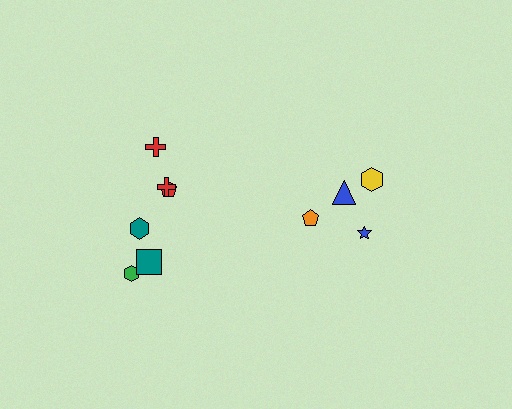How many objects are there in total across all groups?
There are 10 objects.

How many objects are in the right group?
There are 4 objects.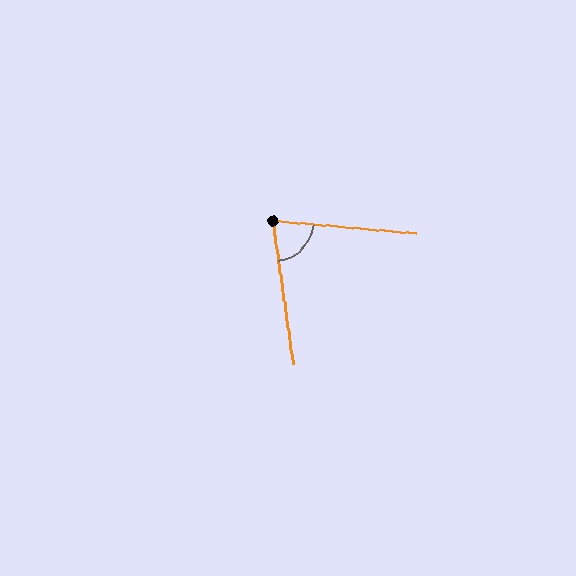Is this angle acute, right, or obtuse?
It is acute.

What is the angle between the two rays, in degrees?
Approximately 76 degrees.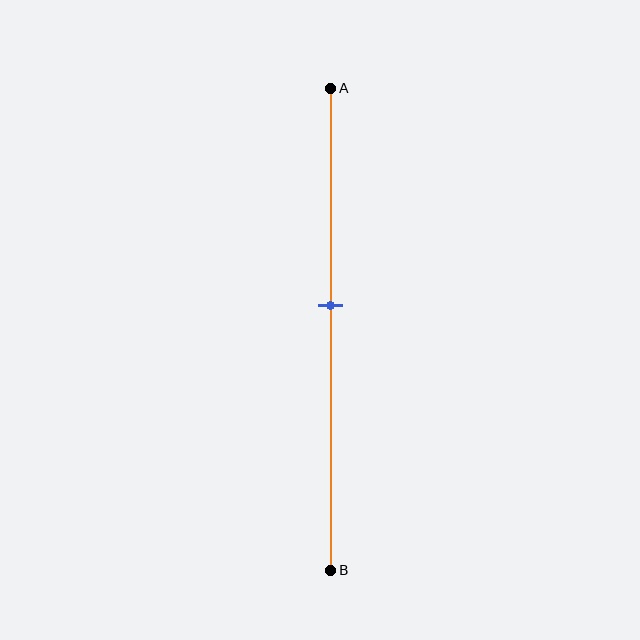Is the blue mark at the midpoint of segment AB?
No, the mark is at about 45% from A, not at the 50% midpoint.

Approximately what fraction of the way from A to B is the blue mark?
The blue mark is approximately 45% of the way from A to B.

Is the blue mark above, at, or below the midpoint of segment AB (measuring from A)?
The blue mark is above the midpoint of segment AB.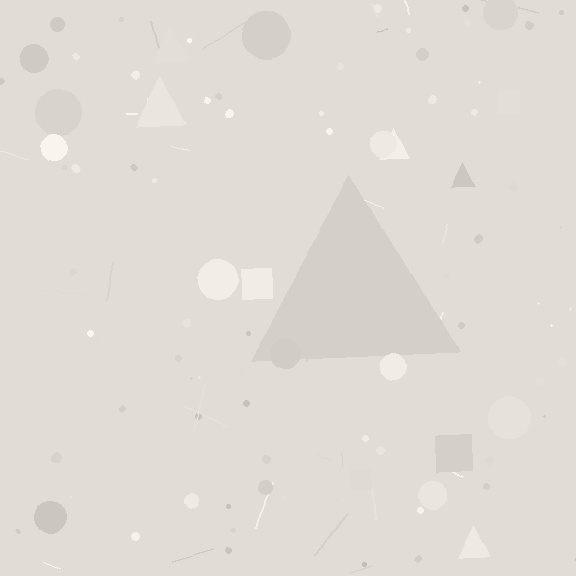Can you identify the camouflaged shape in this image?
The camouflaged shape is a triangle.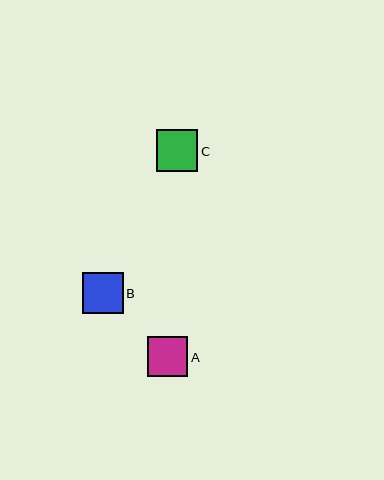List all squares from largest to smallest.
From largest to smallest: C, B, A.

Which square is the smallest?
Square A is the smallest with a size of approximately 40 pixels.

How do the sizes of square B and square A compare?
Square B and square A are approximately the same size.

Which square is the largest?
Square C is the largest with a size of approximately 41 pixels.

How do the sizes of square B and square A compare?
Square B and square A are approximately the same size.